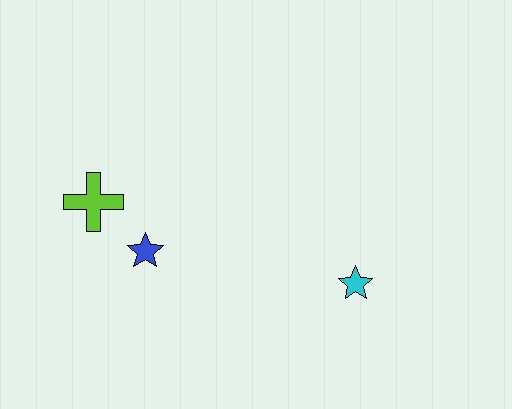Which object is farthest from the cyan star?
The lime cross is farthest from the cyan star.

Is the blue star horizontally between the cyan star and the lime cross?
Yes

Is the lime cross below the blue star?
No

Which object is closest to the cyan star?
The blue star is closest to the cyan star.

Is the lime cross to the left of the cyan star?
Yes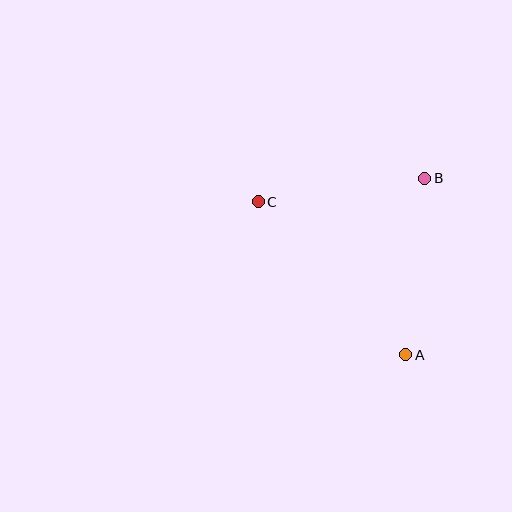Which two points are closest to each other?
Points B and C are closest to each other.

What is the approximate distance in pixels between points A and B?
The distance between A and B is approximately 177 pixels.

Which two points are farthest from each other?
Points A and C are farthest from each other.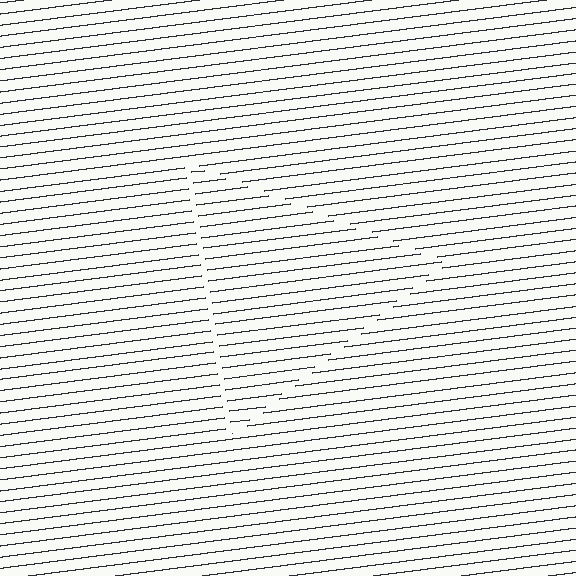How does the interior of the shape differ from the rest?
The interior of the shape contains the same grating, shifted by half a period — the contour is defined by the phase discontinuity where line-ends from the inner and outer gratings abut.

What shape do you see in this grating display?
An illusory triangle. The interior of the shape contains the same grating, shifted by half a period — the contour is defined by the phase discontinuity where line-ends from the inner and outer gratings abut.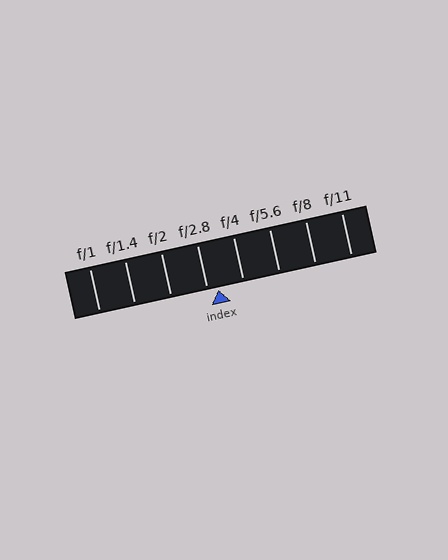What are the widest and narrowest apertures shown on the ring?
The widest aperture shown is f/1 and the narrowest is f/11.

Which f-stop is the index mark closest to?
The index mark is closest to f/2.8.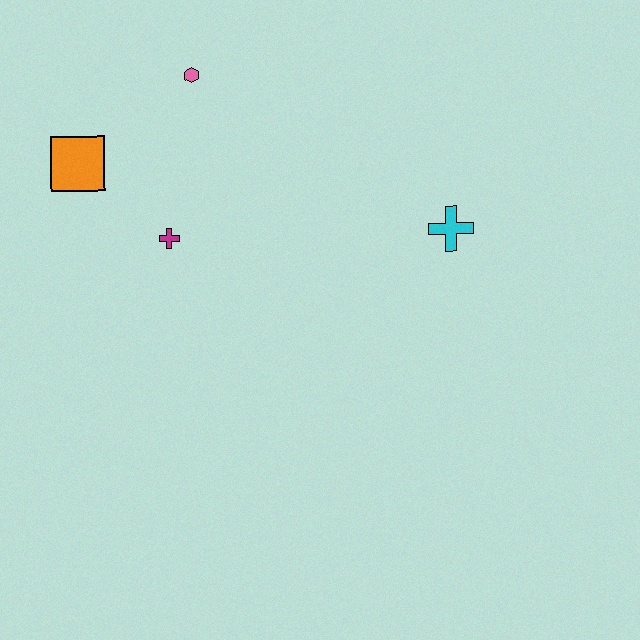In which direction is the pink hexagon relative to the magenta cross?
The pink hexagon is above the magenta cross.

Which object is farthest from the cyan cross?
The orange square is farthest from the cyan cross.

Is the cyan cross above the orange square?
No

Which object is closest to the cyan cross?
The magenta cross is closest to the cyan cross.